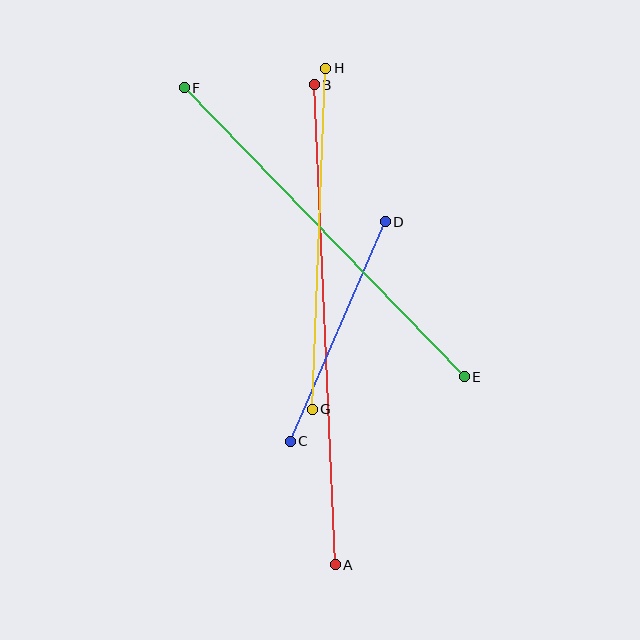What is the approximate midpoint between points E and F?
The midpoint is at approximately (324, 232) pixels.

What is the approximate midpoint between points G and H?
The midpoint is at approximately (319, 239) pixels.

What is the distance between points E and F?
The distance is approximately 402 pixels.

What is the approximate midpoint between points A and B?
The midpoint is at approximately (325, 325) pixels.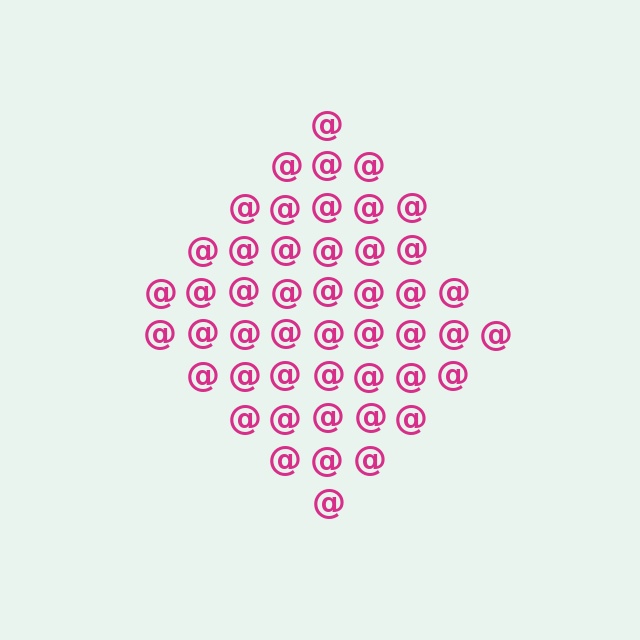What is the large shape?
The large shape is a diamond.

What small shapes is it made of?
It is made of small at signs.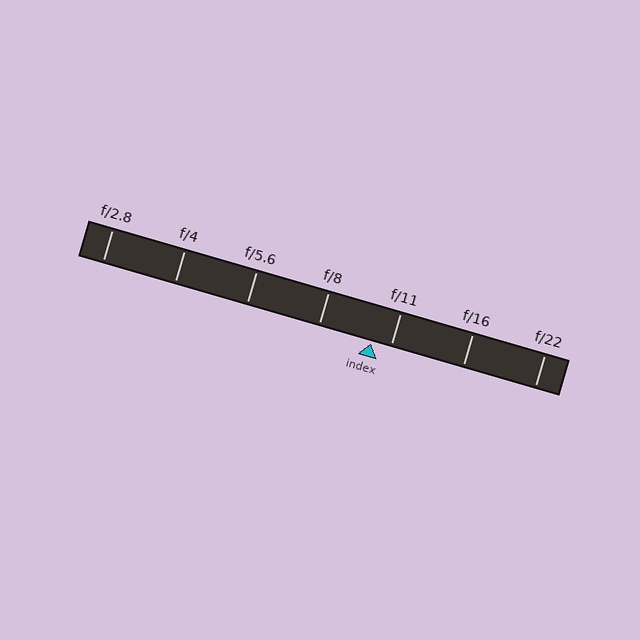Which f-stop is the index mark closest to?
The index mark is closest to f/11.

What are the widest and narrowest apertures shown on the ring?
The widest aperture shown is f/2.8 and the narrowest is f/22.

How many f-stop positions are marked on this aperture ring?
There are 7 f-stop positions marked.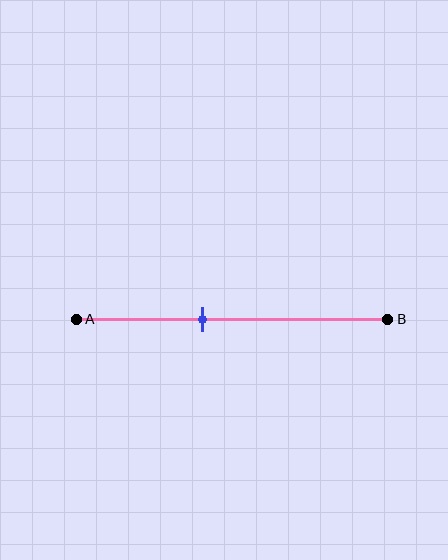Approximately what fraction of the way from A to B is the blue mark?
The blue mark is approximately 40% of the way from A to B.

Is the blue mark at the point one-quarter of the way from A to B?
No, the mark is at about 40% from A, not at the 25% one-quarter point.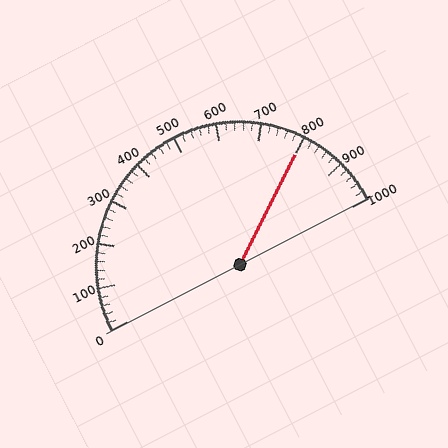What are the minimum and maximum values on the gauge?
The gauge ranges from 0 to 1000.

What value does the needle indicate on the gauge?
The needle indicates approximately 800.